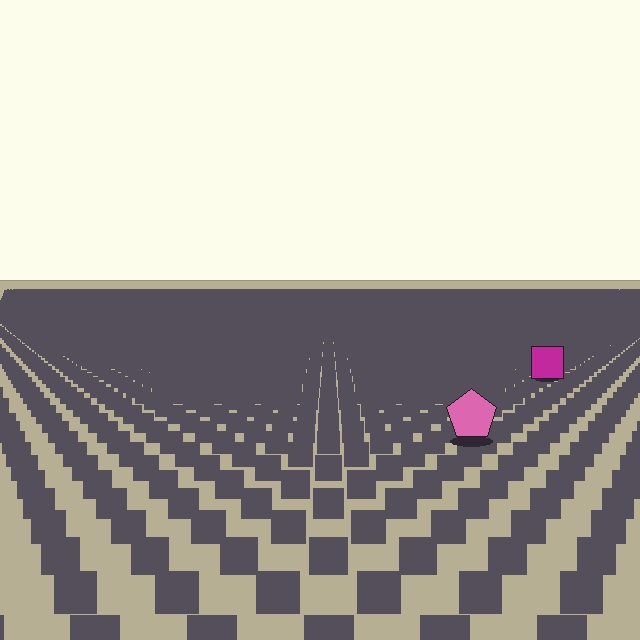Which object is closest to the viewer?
The pink pentagon is closest. The texture marks near it are larger and more spread out.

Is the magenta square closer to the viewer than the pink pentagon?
No. The pink pentagon is closer — you can tell from the texture gradient: the ground texture is coarser near it.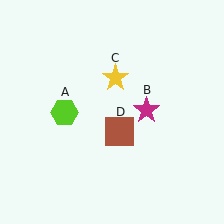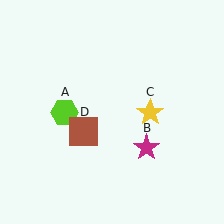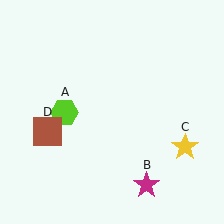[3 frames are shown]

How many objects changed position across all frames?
3 objects changed position: magenta star (object B), yellow star (object C), brown square (object D).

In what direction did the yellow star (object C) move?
The yellow star (object C) moved down and to the right.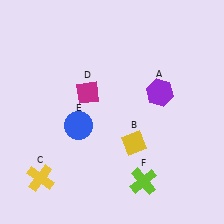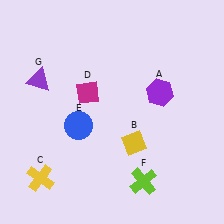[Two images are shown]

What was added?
A purple triangle (G) was added in Image 2.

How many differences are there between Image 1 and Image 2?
There is 1 difference between the two images.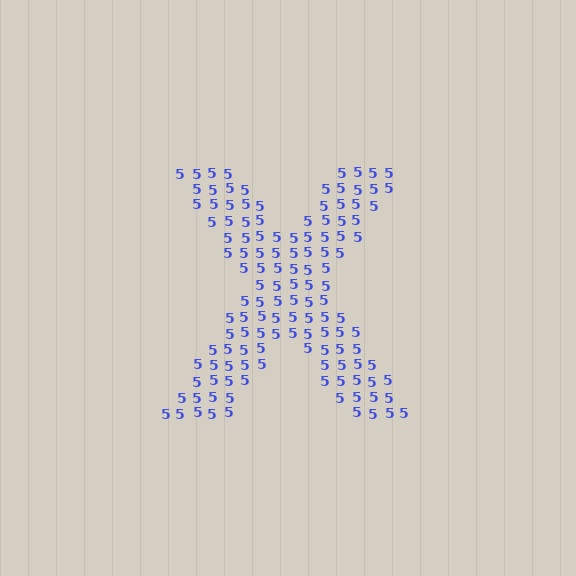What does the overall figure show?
The overall figure shows the letter X.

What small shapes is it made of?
It is made of small digit 5's.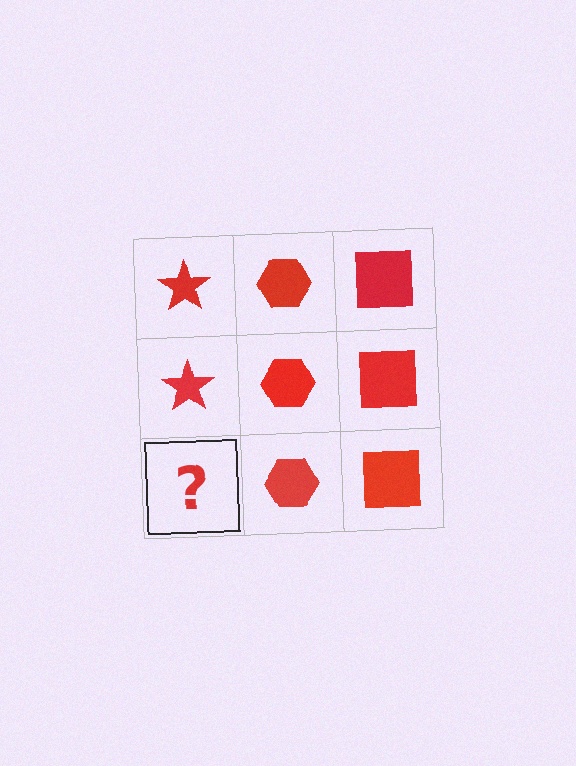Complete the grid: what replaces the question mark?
The question mark should be replaced with a red star.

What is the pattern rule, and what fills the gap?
The rule is that each column has a consistent shape. The gap should be filled with a red star.